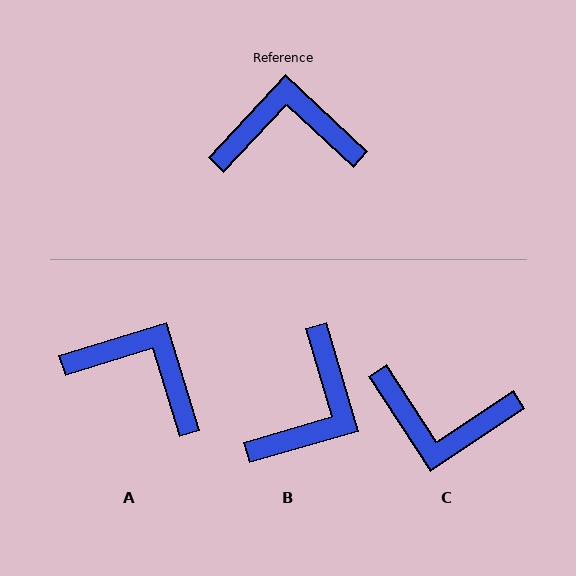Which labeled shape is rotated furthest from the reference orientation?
C, about 166 degrees away.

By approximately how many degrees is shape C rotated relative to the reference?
Approximately 166 degrees counter-clockwise.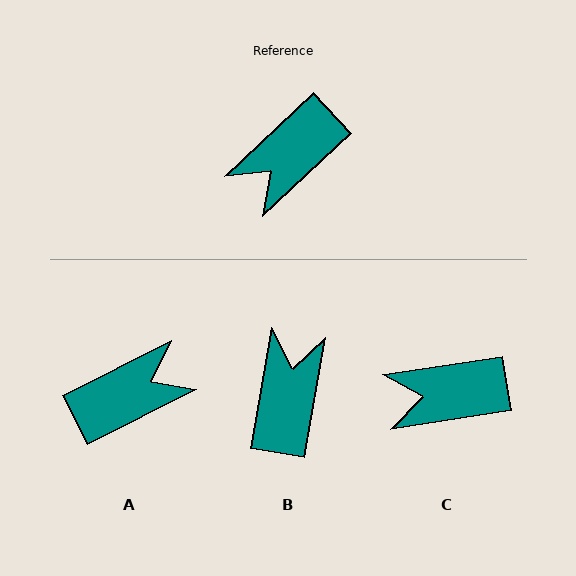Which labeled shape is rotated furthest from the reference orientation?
A, about 164 degrees away.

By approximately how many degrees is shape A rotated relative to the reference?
Approximately 164 degrees counter-clockwise.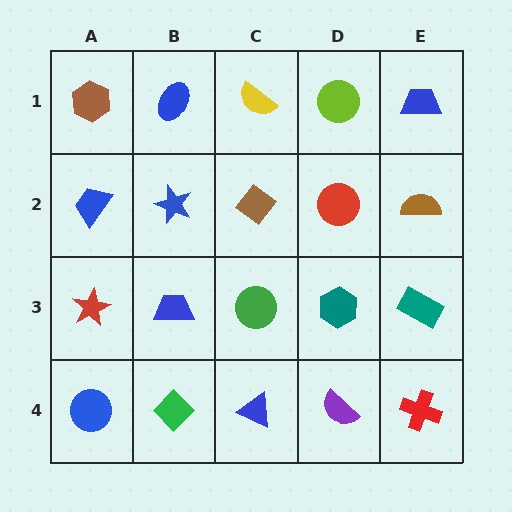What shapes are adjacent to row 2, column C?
A yellow semicircle (row 1, column C), a green circle (row 3, column C), a blue star (row 2, column B), a red circle (row 2, column D).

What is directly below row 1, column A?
A blue trapezoid.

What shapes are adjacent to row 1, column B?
A blue star (row 2, column B), a brown hexagon (row 1, column A), a yellow semicircle (row 1, column C).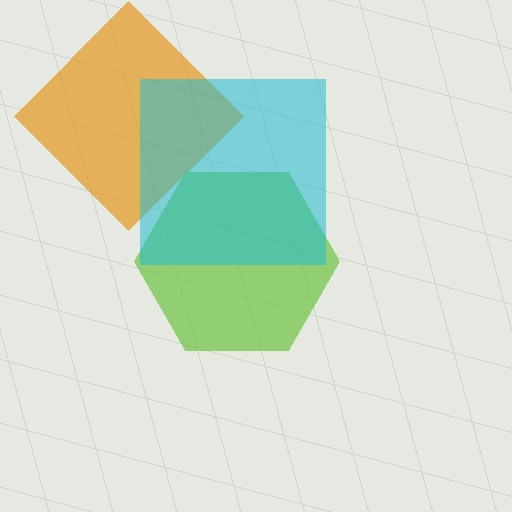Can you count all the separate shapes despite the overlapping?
Yes, there are 3 separate shapes.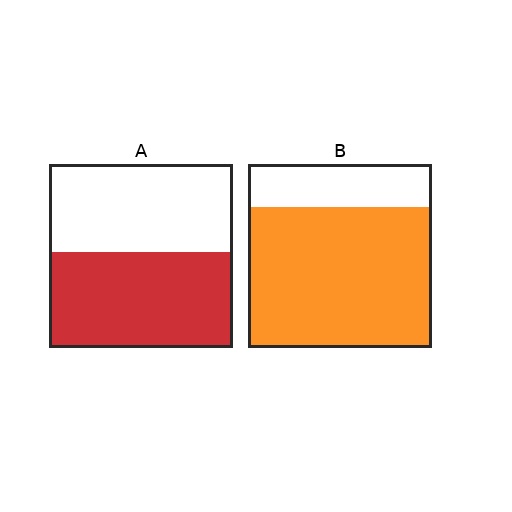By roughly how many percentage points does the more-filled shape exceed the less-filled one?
By roughly 25 percentage points (B over A).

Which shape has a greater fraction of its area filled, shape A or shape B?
Shape B.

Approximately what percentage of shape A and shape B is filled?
A is approximately 50% and B is approximately 75%.